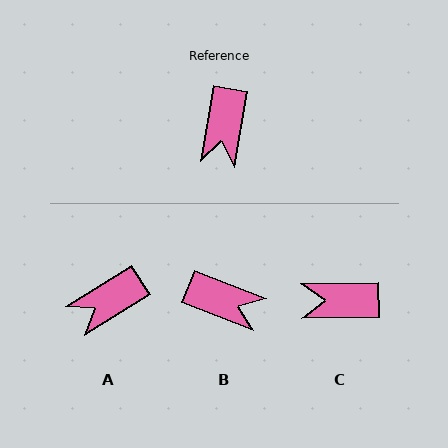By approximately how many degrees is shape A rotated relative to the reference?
Approximately 49 degrees clockwise.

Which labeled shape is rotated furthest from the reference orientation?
C, about 80 degrees away.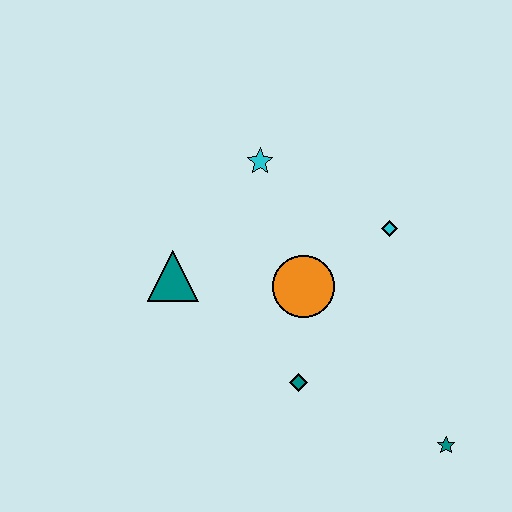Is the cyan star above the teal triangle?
Yes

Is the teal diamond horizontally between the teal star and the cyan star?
Yes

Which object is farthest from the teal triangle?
The teal star is farthest from the teal triangle.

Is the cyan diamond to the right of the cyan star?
Yes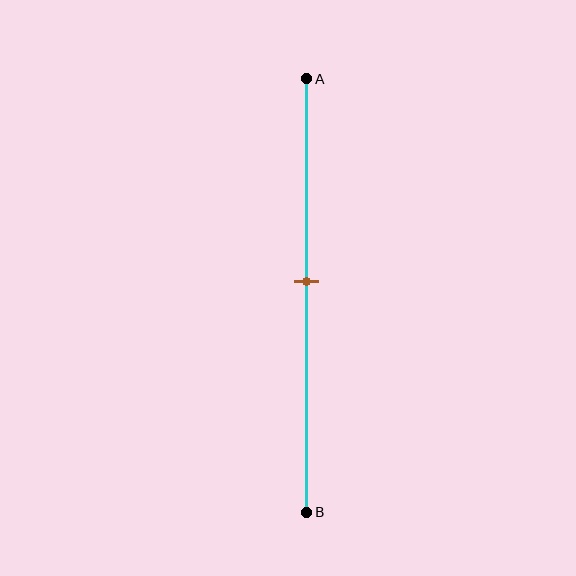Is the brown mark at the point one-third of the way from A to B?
No, the mark is at about 45% from A, not at the 33% one-third point.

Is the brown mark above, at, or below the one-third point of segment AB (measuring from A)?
The brown mark is below the one-third point of segment AB.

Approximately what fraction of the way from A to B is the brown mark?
The brown mark is approximately 45% of the way from A to B.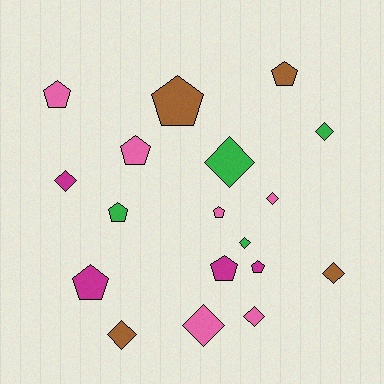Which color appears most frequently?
Pink, with 6 objects.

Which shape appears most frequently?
Diamond, with 9 objects.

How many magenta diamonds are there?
There is 1 magenta diamond.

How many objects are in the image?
There are 18 objects.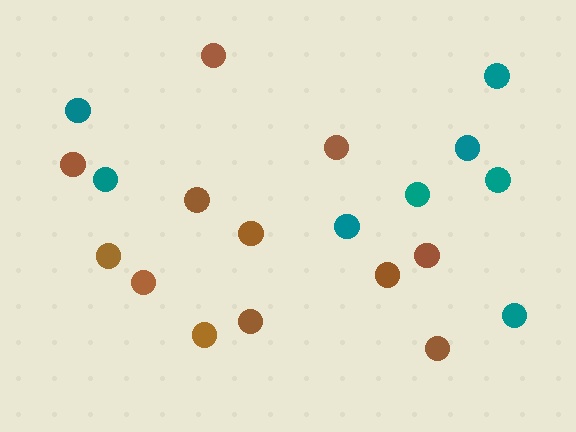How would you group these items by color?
There are 2 groups: one group of brown circles (12) and one group of teal circles (8).